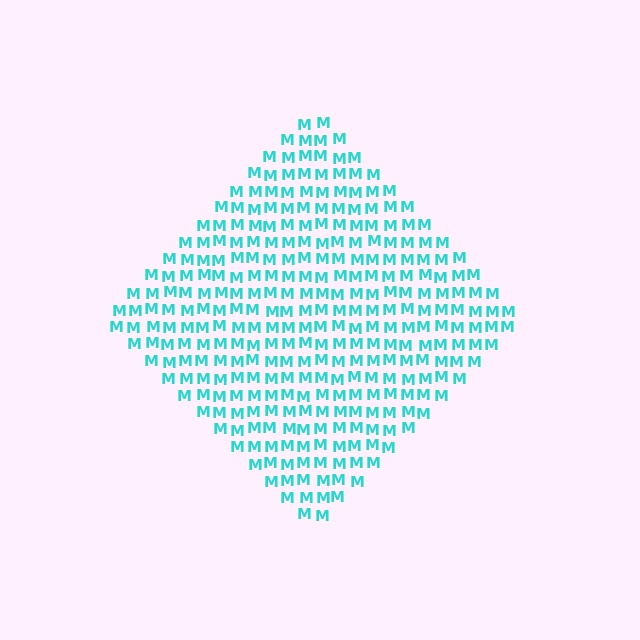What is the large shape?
The large shape is a diamond.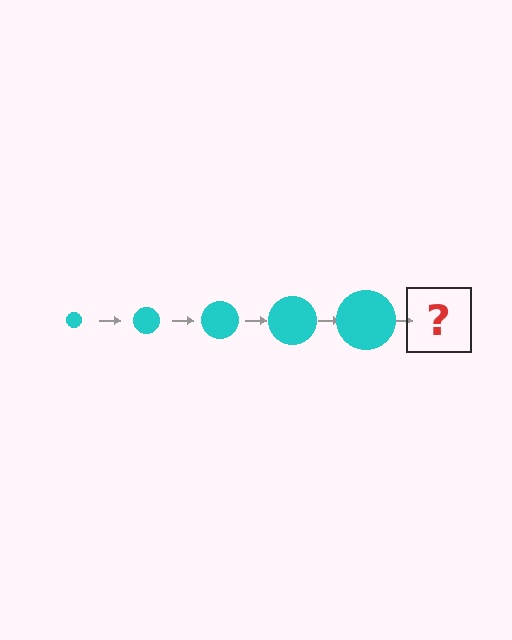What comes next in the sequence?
The next element should be a cyan circle, larger than the previous one.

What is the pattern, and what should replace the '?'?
The pattern is that the circle gets progressively larger each step. The '?' should be a cyan circle, larger than the previous one.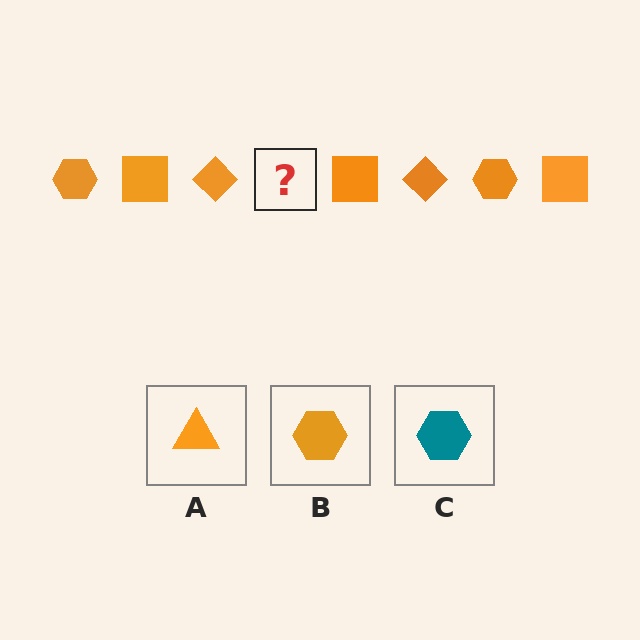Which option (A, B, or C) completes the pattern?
B.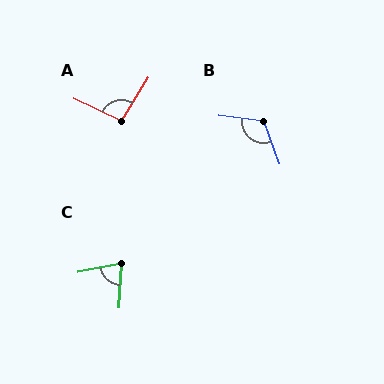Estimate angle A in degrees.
Approximately 96 degrees.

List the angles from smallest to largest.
C (75°), A (96°), B (117°).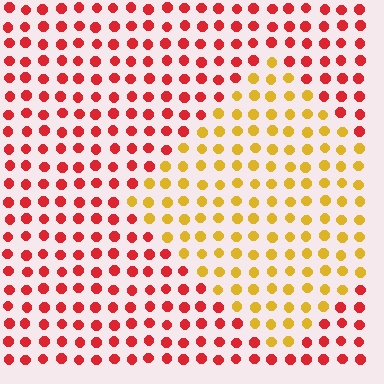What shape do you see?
I see a diamond.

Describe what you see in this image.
The image is filled with small red elements in a uniform arrangement. A diamond-shaped region is visible where the elements are tinted to a slightly different hue, forming a subtle color boundary.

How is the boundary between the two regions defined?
The boundary is defined purely by a slight shift in hue (about 51 degrees). Spacing, size, and orientation are identical on both sides.